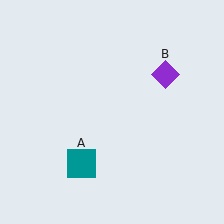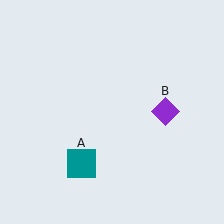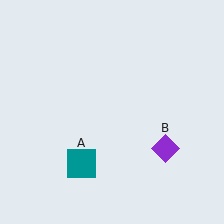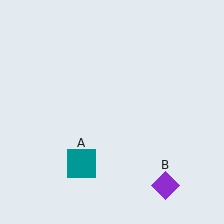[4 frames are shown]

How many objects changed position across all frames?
1 object changed position: purple diamond (object B).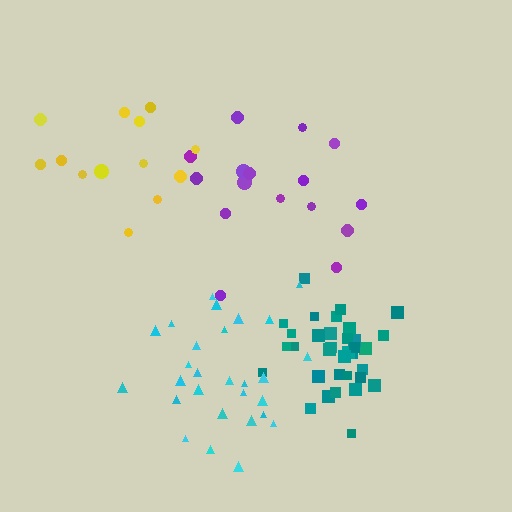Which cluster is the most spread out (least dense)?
Yellow.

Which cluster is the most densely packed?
Teal.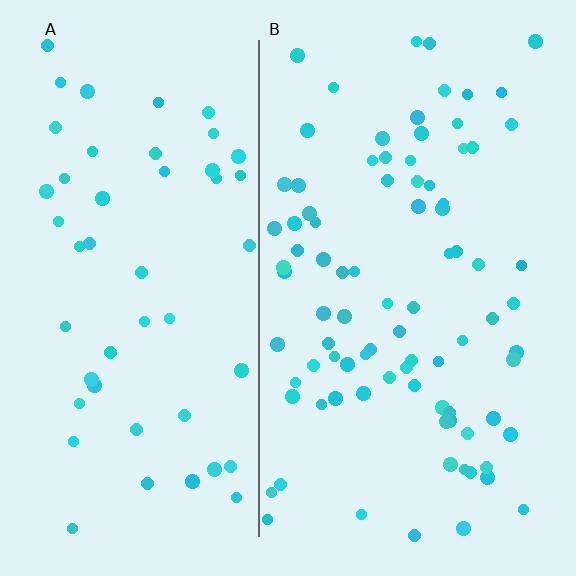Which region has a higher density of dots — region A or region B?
B (the right).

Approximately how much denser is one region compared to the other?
Approximately 1.7× — region B over region A.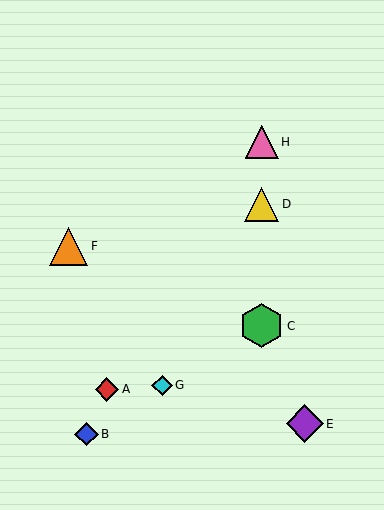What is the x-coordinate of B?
Object B is at x≈87.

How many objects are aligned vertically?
3 objects (C, D, H) are aligned vertically.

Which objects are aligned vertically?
Objects C, D, H are aligned vertically.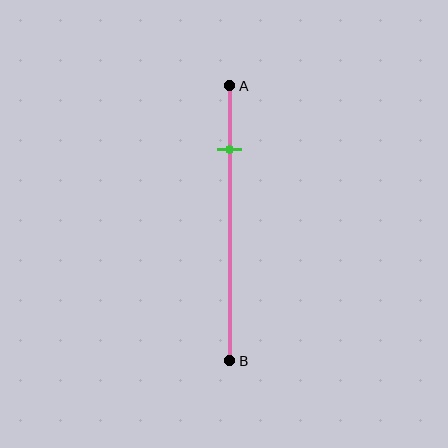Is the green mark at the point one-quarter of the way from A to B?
Yes, the mark is approximately at the one-quarter point.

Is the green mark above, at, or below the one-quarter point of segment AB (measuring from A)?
The green mark is approximately at the one-quarter point of segment AB.